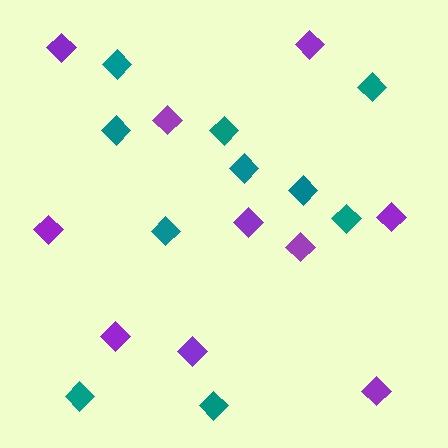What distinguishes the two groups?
There are 2 groups: one group of purple diamonds (10) and one group of teal diamonds (10).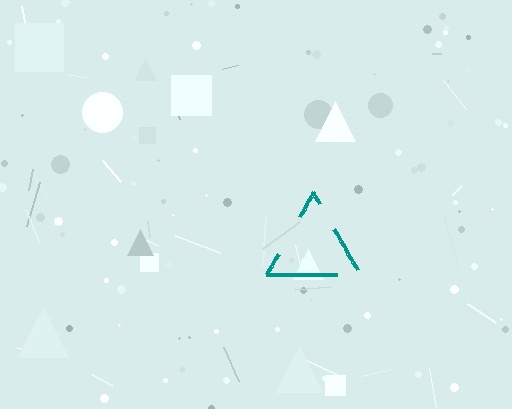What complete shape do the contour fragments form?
The contour fragments form a triangle.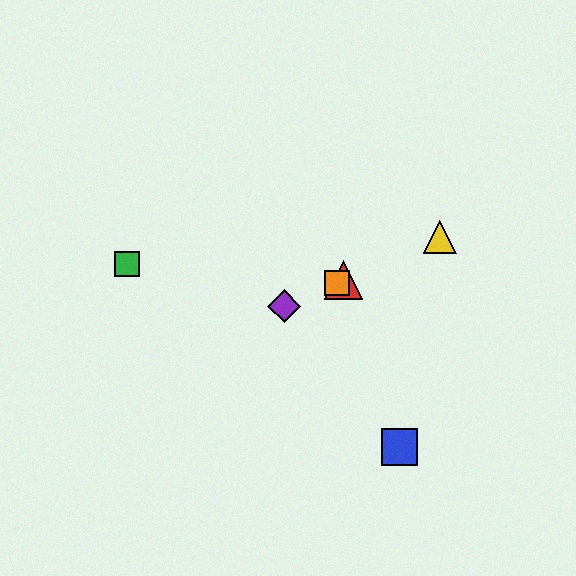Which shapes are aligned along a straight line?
The red triangle, the yellow triangle, the purple diamond, the orange square are aligned along a straight line.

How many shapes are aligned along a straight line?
4 shapes (the red triangle, the yellow triangle, the purple diamond, the orange square) are aligned along a straight line.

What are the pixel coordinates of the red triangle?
The red triangle is at (343, 280).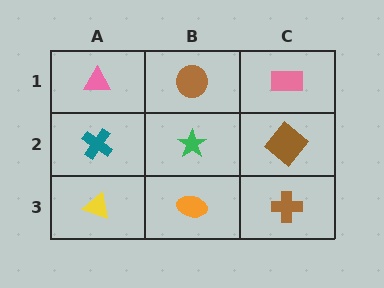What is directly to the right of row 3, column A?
An orange ellipse.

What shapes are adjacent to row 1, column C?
A brown diamond (row 2, column C), a brown circle (row 1, column B).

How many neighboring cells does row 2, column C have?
3.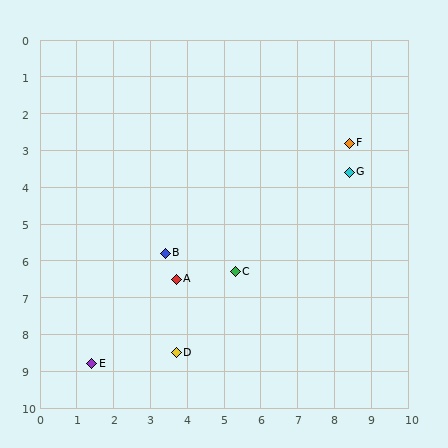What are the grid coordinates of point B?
Point B is at approximately (3.4, 5.8).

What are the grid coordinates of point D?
Point D is at approximately (3.7, 8.5).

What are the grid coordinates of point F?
Point F is at approximately (8.4, 2.8).